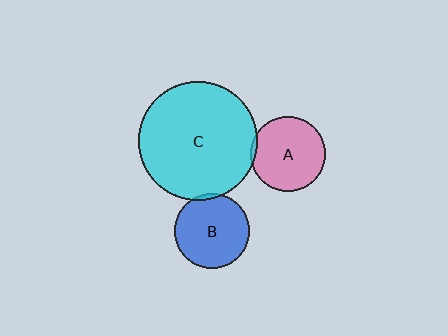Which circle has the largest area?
Circle C (cyan).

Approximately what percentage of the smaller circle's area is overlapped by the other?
Approximately 5%.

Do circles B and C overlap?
Yes.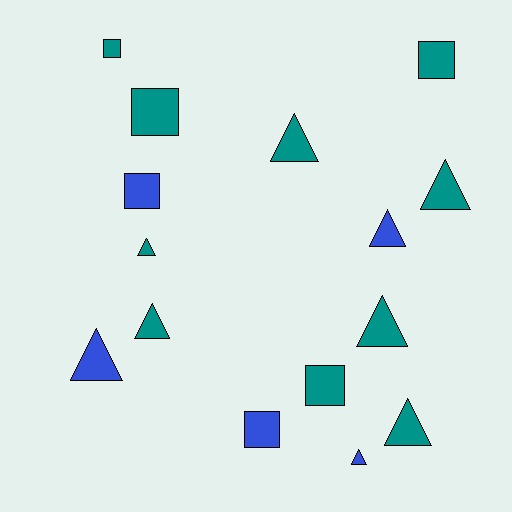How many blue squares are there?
There are 2 blue squares.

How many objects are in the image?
There are 15 objects.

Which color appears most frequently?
Teal, with 10 objects.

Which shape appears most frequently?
Triangle, with 9 objects.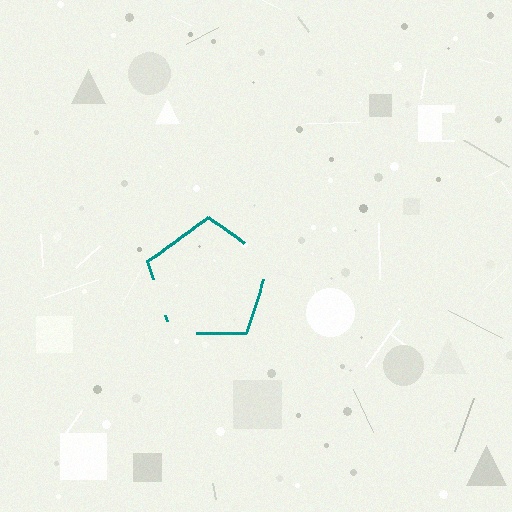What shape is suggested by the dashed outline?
The dashed outline suggests a pentagon.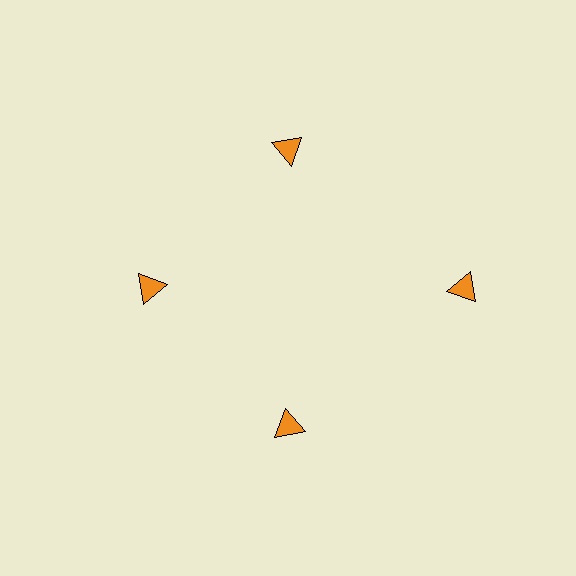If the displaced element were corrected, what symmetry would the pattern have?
It would have 4-fold rotational symmetry — the pattern would map onto itself every 90 degrees.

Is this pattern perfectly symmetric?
No. The 4 orange triangles are arranged in a ring, but one element near the 3 o'clock position is pushed outward from the center, breaking the 4-fold rotational symmetry.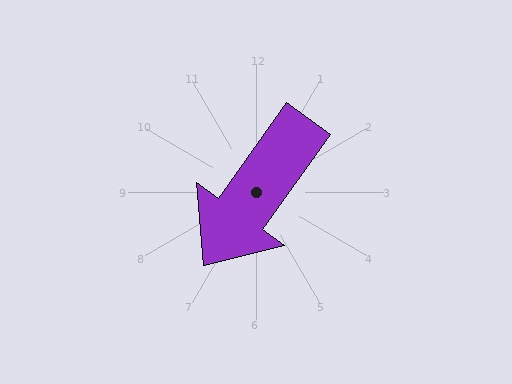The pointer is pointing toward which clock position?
Roughly 7 o'clock.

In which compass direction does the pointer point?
Southwest.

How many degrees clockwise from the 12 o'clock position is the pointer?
Approximately 215 degrees.